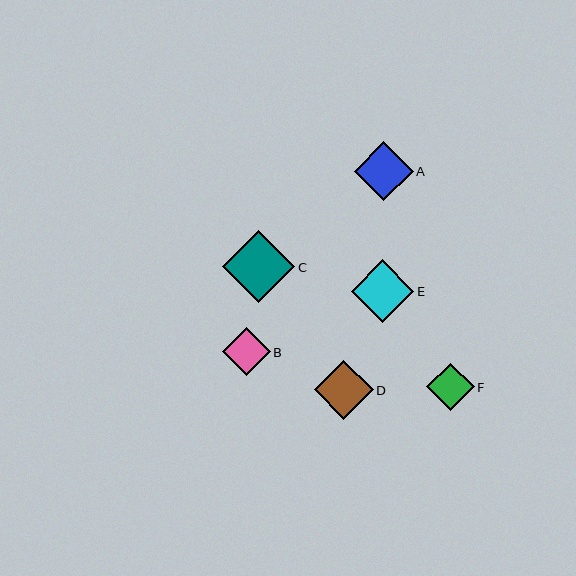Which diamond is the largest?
Diamond C is the largest with a size of approximately 72 pixels.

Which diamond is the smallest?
Diamond F is the smallest with a size of approximately 47 pixels.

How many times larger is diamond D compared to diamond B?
Diamond D is approximately 1.2 times the size of diamond B.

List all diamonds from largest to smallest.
From largest to smallest: C, E, D, A, B, F.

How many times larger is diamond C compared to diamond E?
Diamond C is approximately 1.1 times the size of diamond E.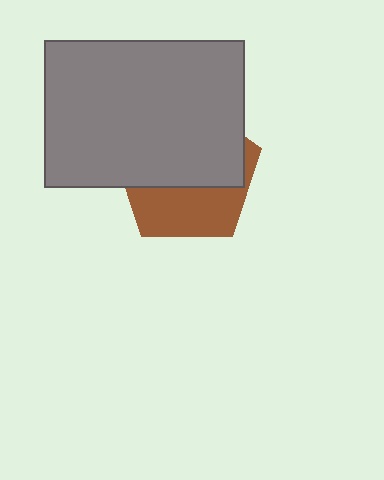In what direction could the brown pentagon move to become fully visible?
The brown pentagon could move down. That would shift it out from behind the gray rectangle entirely.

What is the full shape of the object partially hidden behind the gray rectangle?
The partially hidden object is a brown pentagon.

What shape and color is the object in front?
The object in front is a gray rectangle.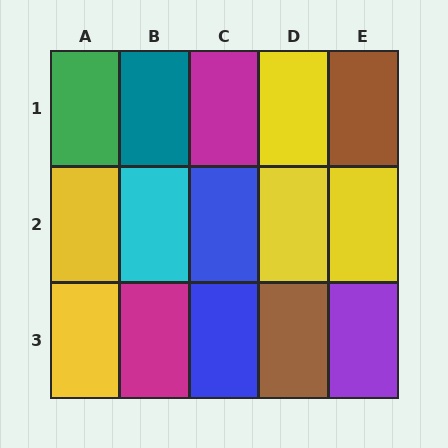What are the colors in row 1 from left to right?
Green, teal, magenta, yellow, brown.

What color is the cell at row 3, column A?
Yellow.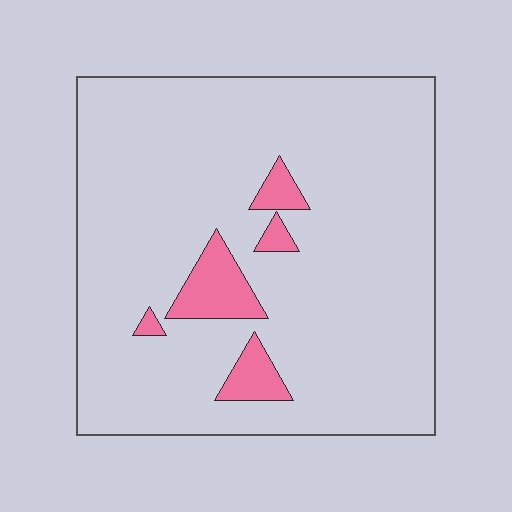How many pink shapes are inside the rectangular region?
5.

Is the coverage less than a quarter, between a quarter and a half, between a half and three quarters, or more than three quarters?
Less than a quarter.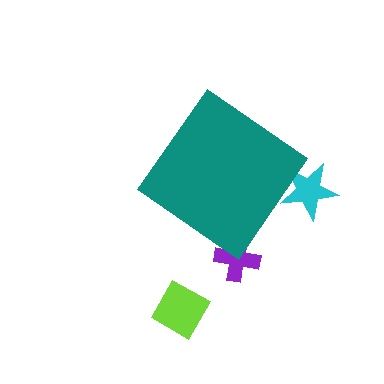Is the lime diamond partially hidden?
No, the lime diamond is fully visible.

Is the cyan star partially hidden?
Yes, the cyan star is partially hidden behind the teal diamond.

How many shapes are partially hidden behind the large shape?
2 shapes are partially hidden.